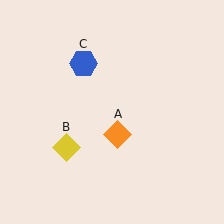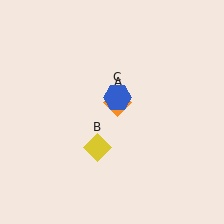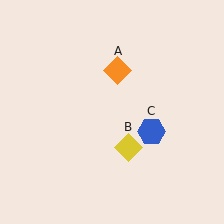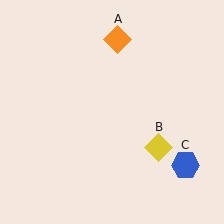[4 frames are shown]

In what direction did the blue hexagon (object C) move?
The blue hexagon (object C) moved down and to the right.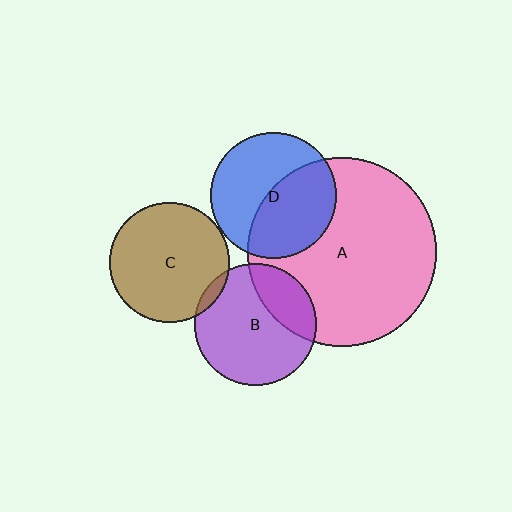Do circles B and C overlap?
Yes.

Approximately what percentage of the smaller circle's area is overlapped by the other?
Approximately 5%.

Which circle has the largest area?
Circle A (pink).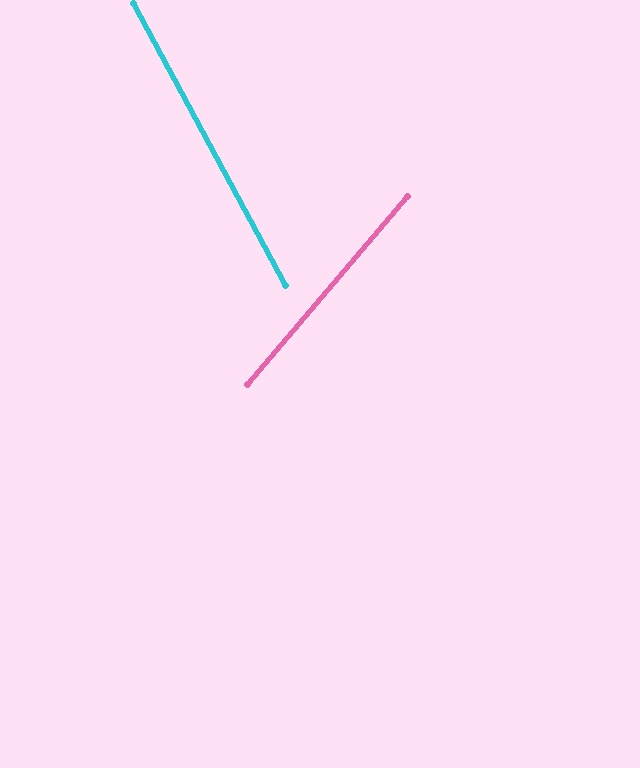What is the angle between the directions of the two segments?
Approximately 69 degrees.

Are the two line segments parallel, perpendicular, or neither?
Neither parallel nor perpendicular — they differ by about 69°.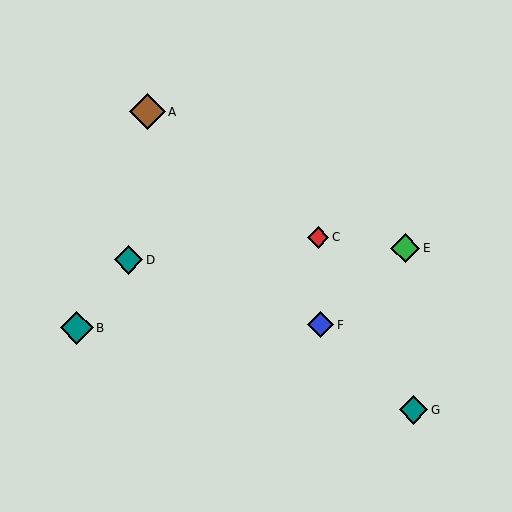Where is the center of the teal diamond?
The center of the teal diamond is at (129, 260).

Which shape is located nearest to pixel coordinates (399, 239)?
The green diamond (labeled E) at (405, 248) is nearest to that location.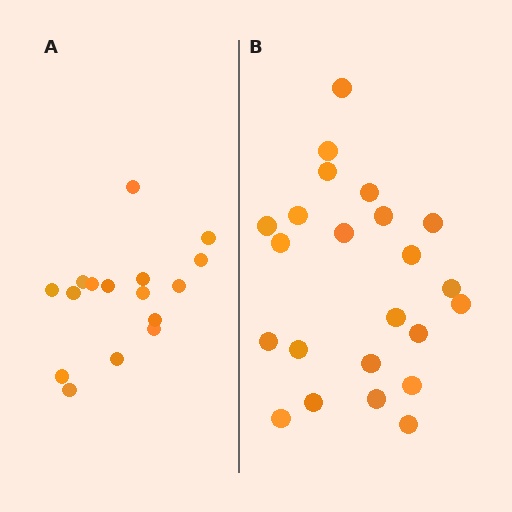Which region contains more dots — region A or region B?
Region B (the right region) has more dots.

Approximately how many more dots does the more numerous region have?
Region B has roughly 8 or so more dots than region A.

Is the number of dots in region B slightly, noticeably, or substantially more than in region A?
Region B has noticeably more, but not dramatically so. The ratio is roughly 1.4 to 1.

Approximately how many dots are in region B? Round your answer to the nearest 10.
About 20 dots. (The exact count is 23, which rounds to 20.)